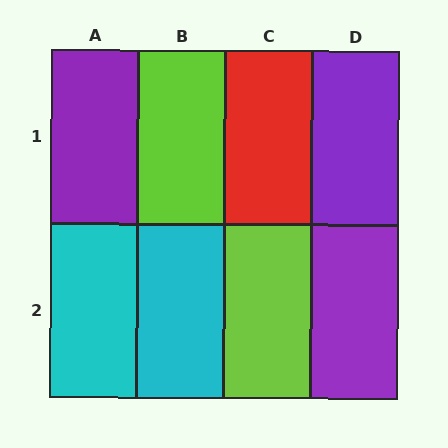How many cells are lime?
2 cells are lime.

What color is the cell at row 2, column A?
Cyan.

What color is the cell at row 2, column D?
Purple.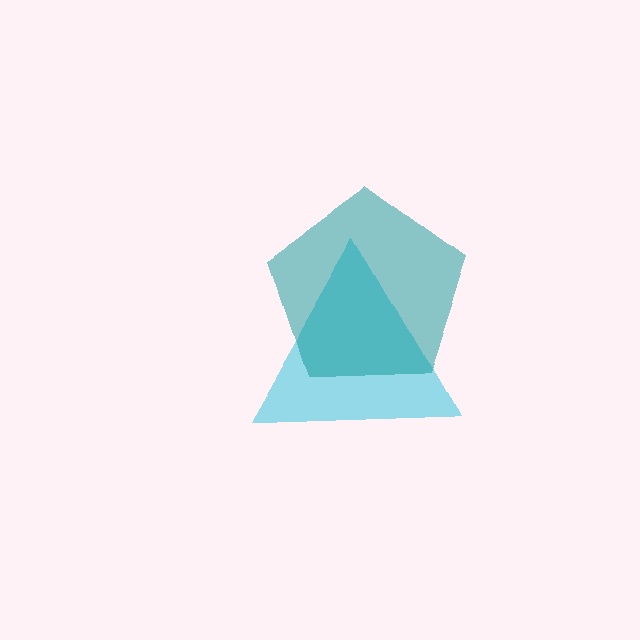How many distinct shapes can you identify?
There are 2 distinct shapes: a cyan triangle, a teal pentagon.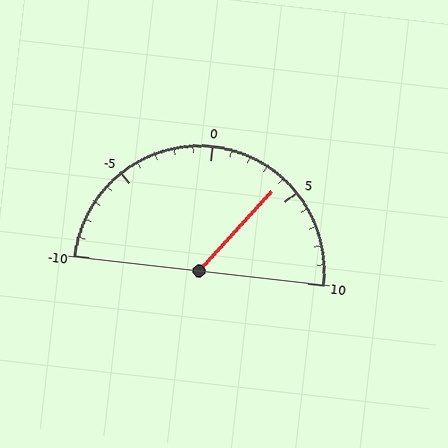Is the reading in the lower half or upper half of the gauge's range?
The reading is in the upper half of the range (-10 to 10).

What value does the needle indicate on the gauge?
The needle indicates approximately 4.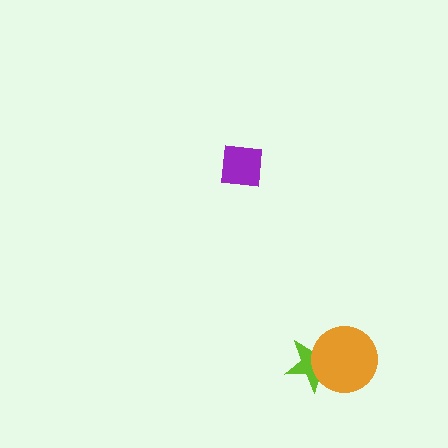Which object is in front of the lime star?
The orange circle is in front of the lime star.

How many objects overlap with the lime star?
1 object overlaps with the lime star.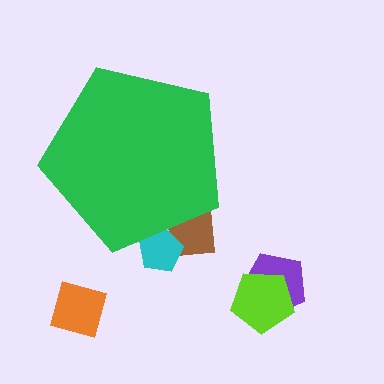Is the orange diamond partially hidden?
No, the orange diamond is fully visible.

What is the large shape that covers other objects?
A green pentagon.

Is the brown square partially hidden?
Yes, the brown square is partially hidden behind the green pentagon.